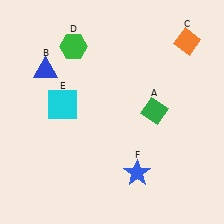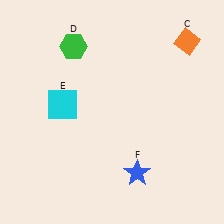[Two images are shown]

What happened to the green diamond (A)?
The green diamond (A) was removed in Image 2. It was in the top-right area of Image 1.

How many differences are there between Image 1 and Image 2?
There are 2 differences between the two images.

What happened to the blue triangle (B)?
The blue triangle (B) was removed in Image 2. It was in the top-left area of Image 1.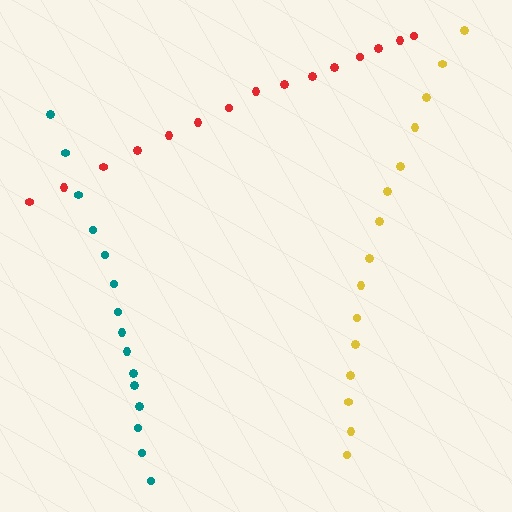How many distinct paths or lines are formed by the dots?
There are 3 distinct paths.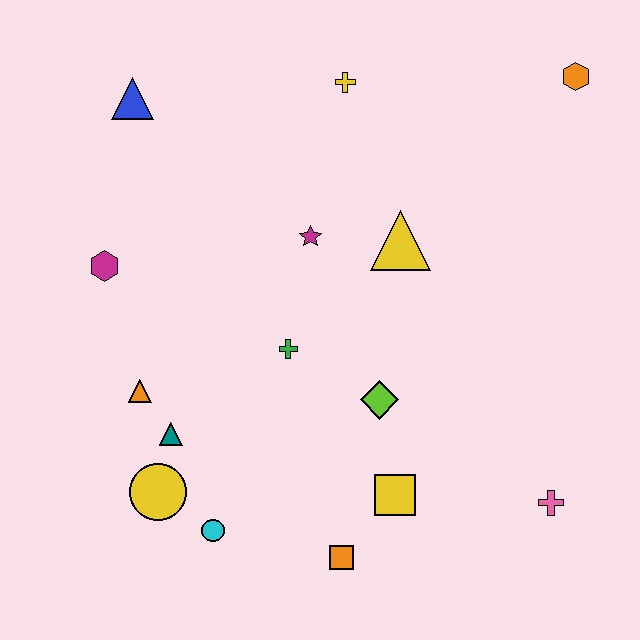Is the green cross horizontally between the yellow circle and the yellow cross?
Yes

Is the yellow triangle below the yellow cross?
Yes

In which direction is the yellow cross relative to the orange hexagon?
The yellow cross is to the left of the orange hexagon.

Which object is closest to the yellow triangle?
The magenta star is closest to the yellow triangle.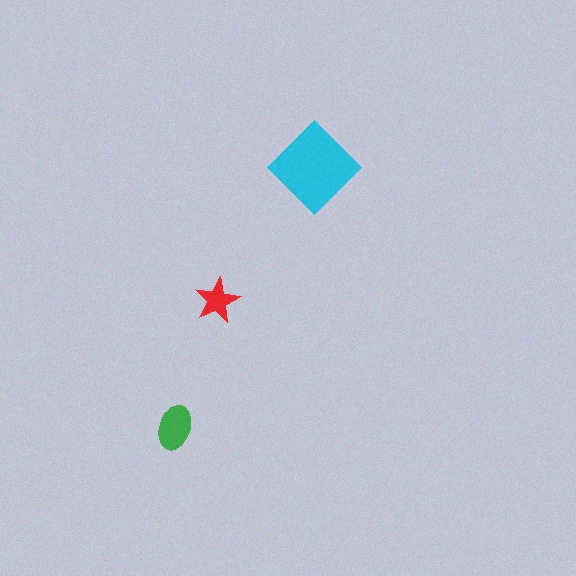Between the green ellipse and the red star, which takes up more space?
The green ellipse.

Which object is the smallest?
The red star.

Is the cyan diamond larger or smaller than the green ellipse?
Larger.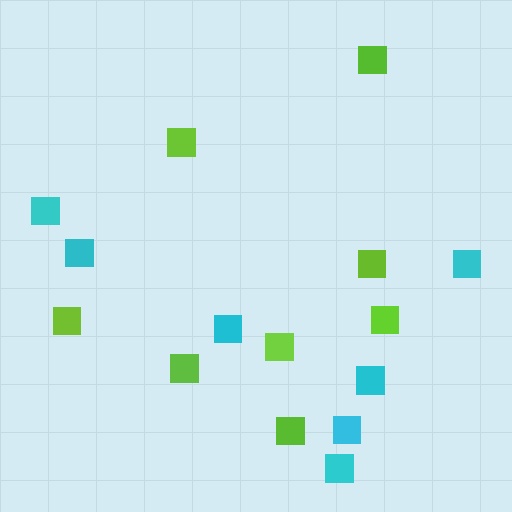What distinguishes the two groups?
There are 2 groups: one group of cyan squares (7) and one group of lime squares (8).